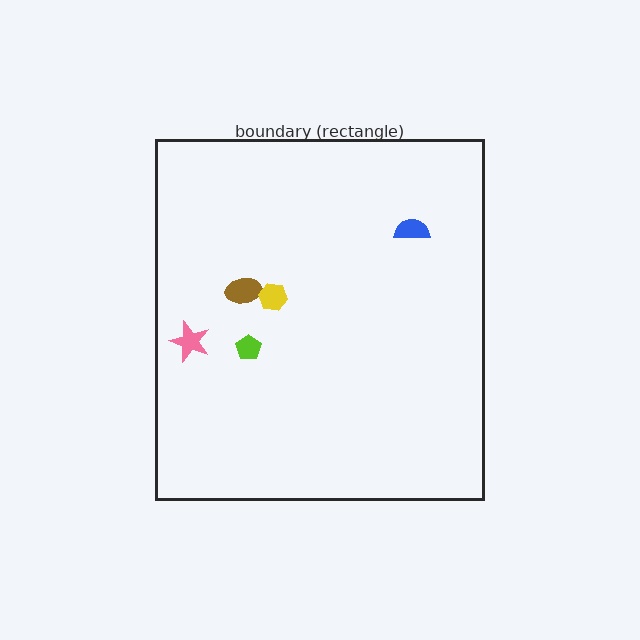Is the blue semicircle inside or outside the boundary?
Inside.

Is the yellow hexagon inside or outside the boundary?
Inside.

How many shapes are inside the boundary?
5 inside, 0 outside.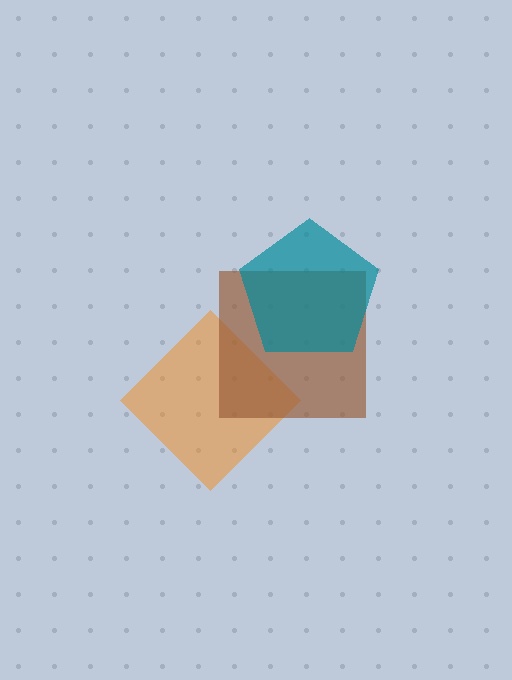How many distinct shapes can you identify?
There are 3 distinct shapes: an orange diamond, a brown square, a teal pentagon.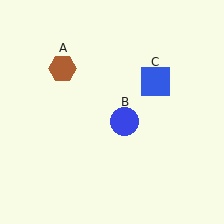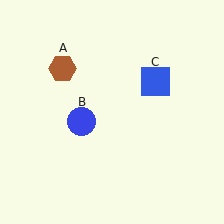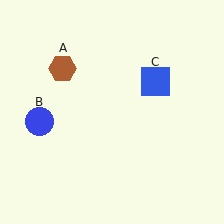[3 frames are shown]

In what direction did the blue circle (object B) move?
The blue circle (object B) moved left.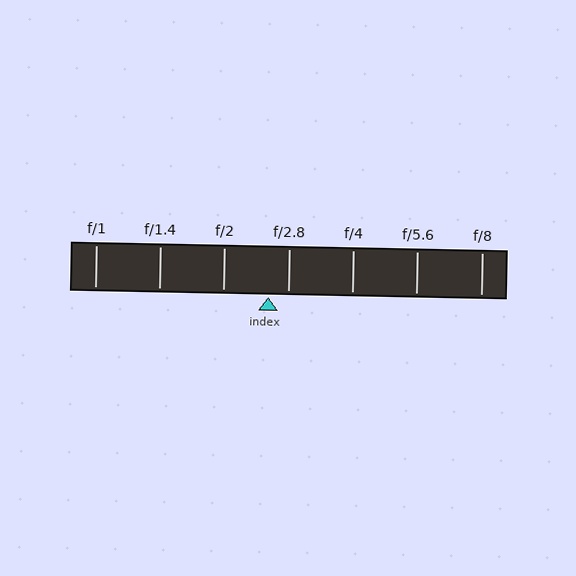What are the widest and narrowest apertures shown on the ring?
The widest aperture shown is f/1 and the narrowest is f/8.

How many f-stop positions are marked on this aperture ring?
There are 7 f-stop positions marked.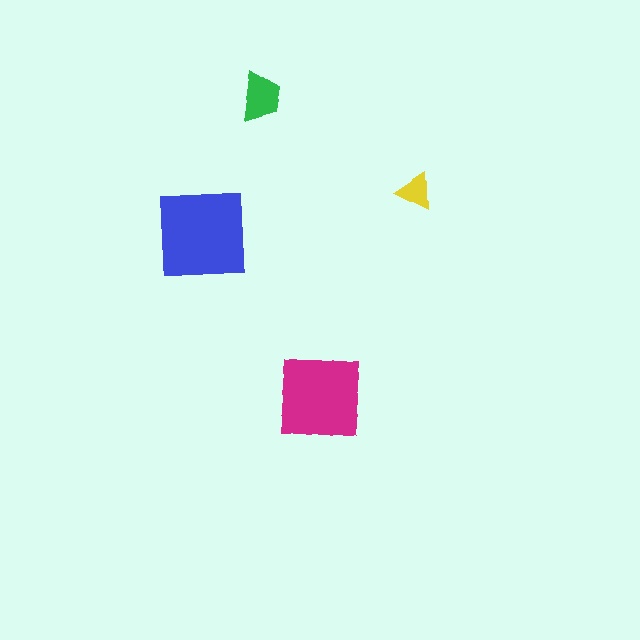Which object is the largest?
The blue square.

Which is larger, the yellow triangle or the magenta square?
The magenta square.